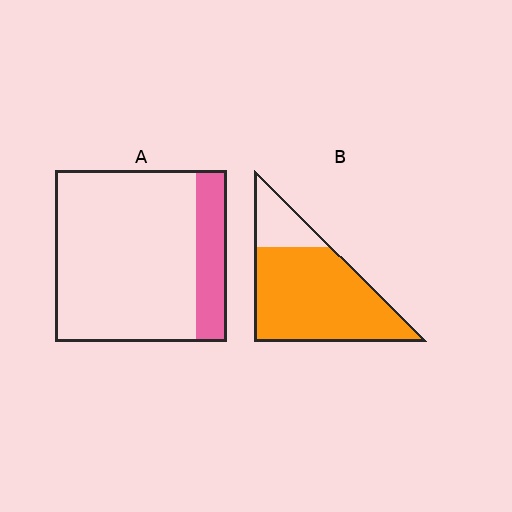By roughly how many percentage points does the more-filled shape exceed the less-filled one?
By roughly 60 percentage points (B over A).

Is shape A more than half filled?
No.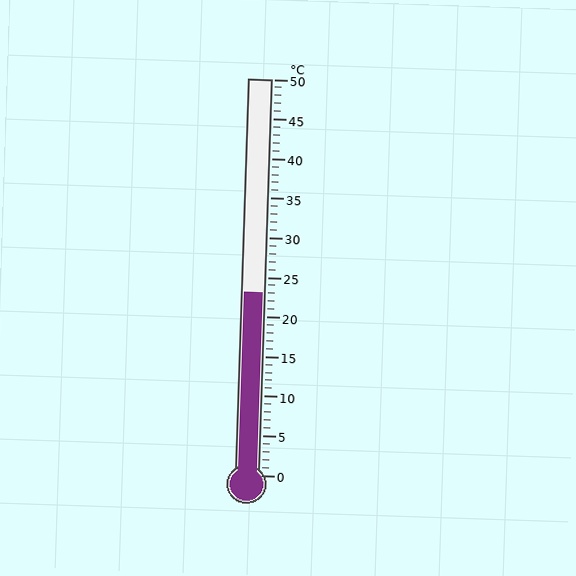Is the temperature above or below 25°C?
The temperature is below 25°C.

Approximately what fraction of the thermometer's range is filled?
The thermometer is filled to approximately 45% of its range.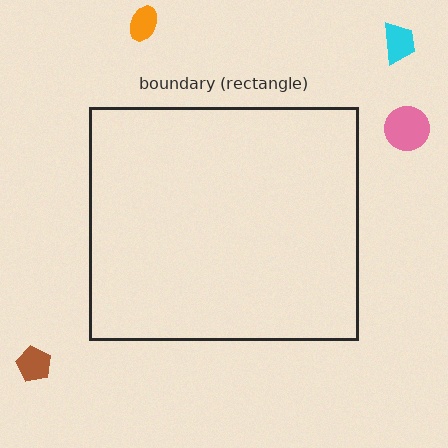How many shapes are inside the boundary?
0 inside, 4 outside.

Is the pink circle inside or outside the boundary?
Outside.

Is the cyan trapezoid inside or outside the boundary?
Outside.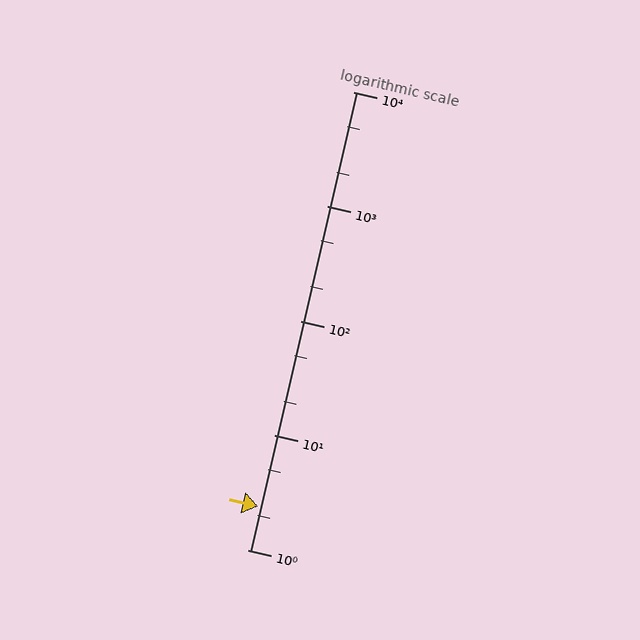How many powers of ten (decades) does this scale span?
The scale spans 4 decades, from 1 to 10000.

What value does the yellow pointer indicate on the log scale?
The pointer indicates approximately 2.4.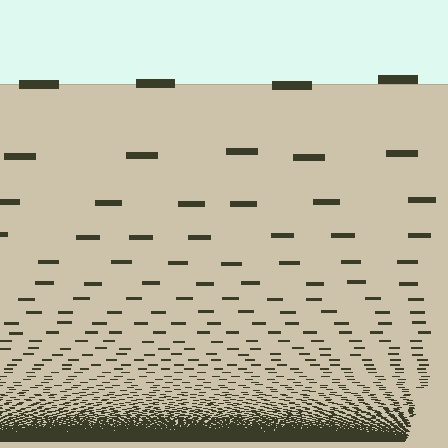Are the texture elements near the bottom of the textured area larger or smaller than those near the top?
Smaller. The gradient is inverted — elements near the bottom are smaller and denser.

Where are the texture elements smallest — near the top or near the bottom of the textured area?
Near the bottom.